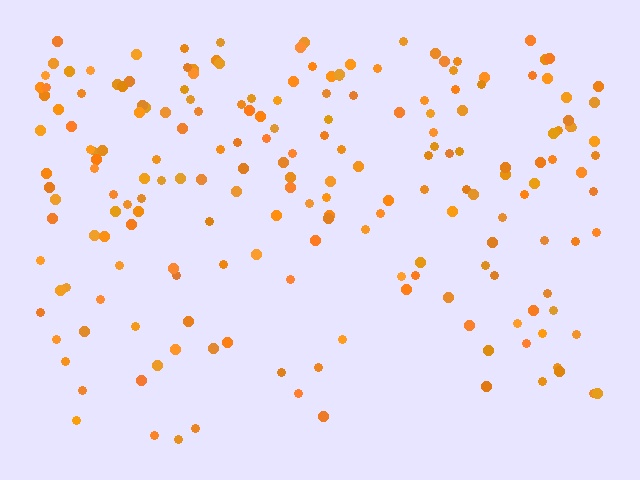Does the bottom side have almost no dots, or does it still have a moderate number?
Still a moderate number, just noticeably fewer than the top.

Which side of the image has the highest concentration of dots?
The top.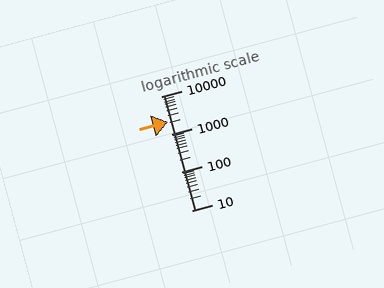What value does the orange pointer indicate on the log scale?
The pointer indicates approximately 2100.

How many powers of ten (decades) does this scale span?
The scale spans 3 decades, from 10 to 10000.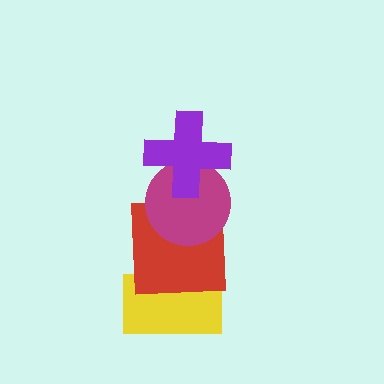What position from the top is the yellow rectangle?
The yellow rectangle is 4th from the top.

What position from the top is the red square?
The red square is 3rd from the top.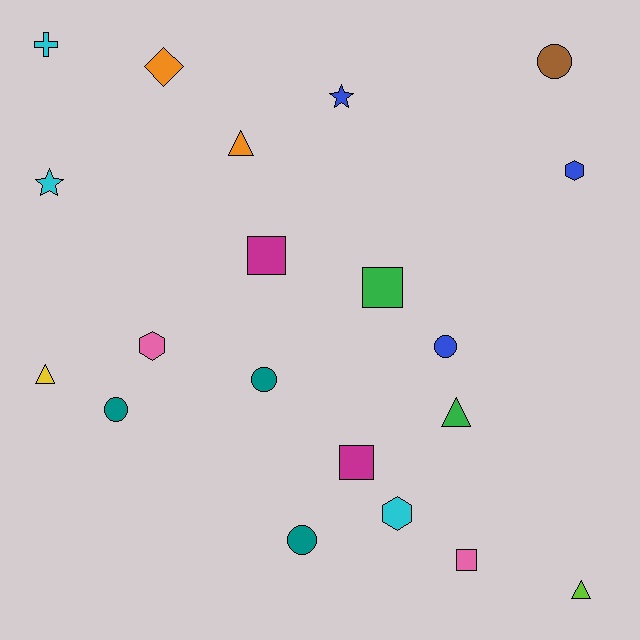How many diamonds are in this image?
There is 1 diamond.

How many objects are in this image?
There are 20 objects.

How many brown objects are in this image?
There is 1 brown object.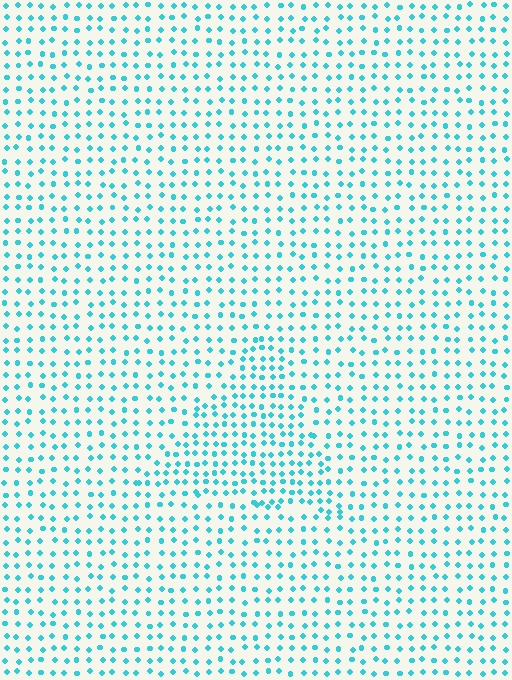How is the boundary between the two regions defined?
The boundary is defined by a change in element density (approximately 1.6x ratio). All elements are the same color, size, and shape.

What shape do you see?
I see a triangle.